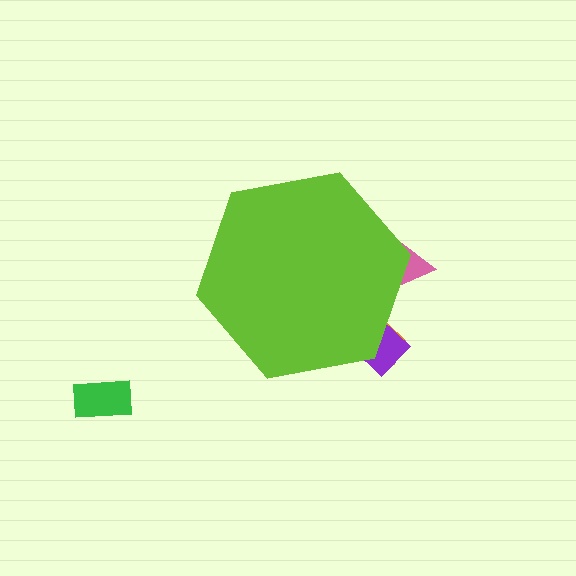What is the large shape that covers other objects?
A lime hexagon.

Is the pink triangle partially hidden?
Yes, the pink triangle is partially hidden behind the lime hexagon.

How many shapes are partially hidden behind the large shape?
3 shapes are partially hidden.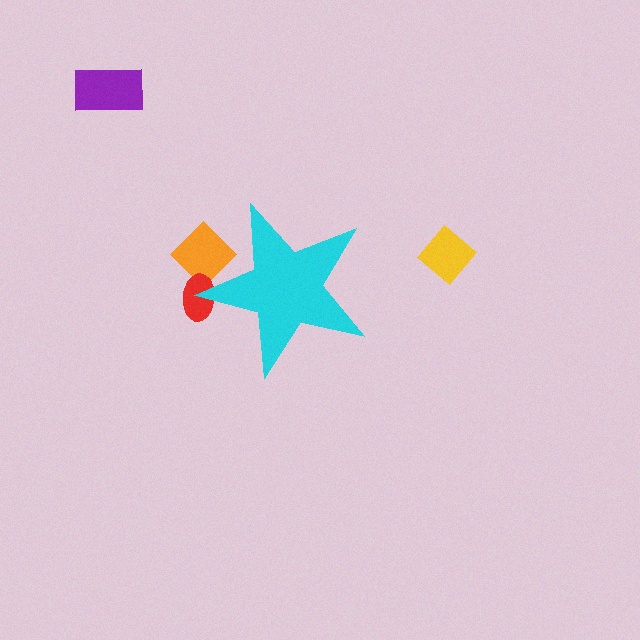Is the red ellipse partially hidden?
Yes, the red ellipse is partially hidden behind the cyan star.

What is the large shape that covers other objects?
A cyan star.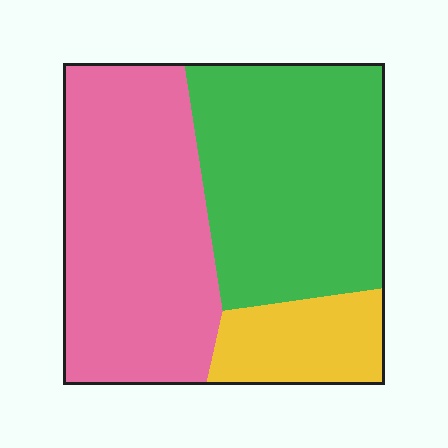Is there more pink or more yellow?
Pink.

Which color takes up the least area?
Yellow, at roughly 15%.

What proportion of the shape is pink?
Pink takes up between a third and a half of the shape.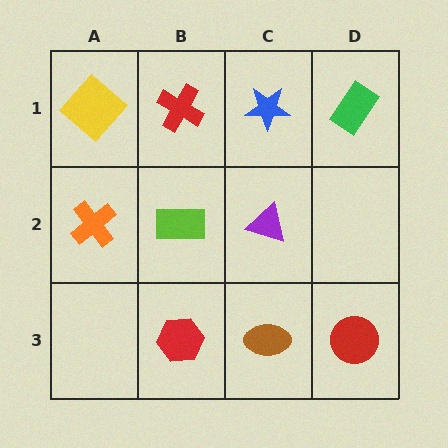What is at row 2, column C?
A purple triangle.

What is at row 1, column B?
A red cross.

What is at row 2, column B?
A lime rectangle.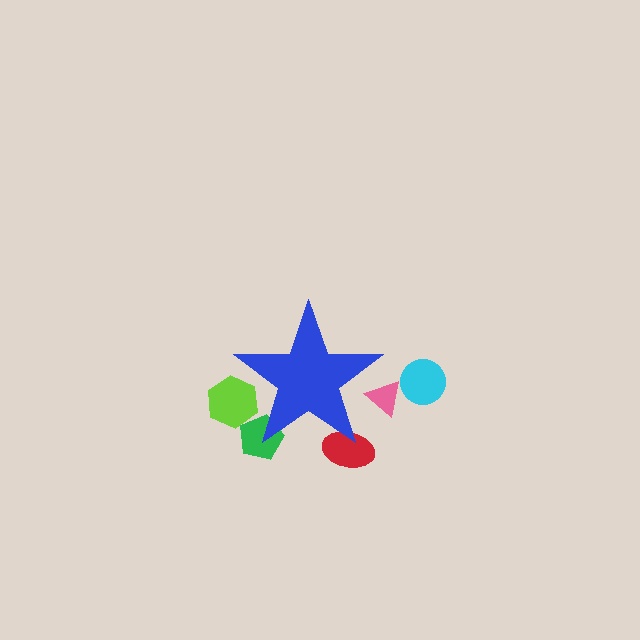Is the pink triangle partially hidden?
Yes, the pink triangle is partially hidden behind the blue star.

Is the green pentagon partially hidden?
Yes, the green pentagon is partially hidden behind the blue star.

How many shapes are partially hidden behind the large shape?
4 shapes are partially hidden.